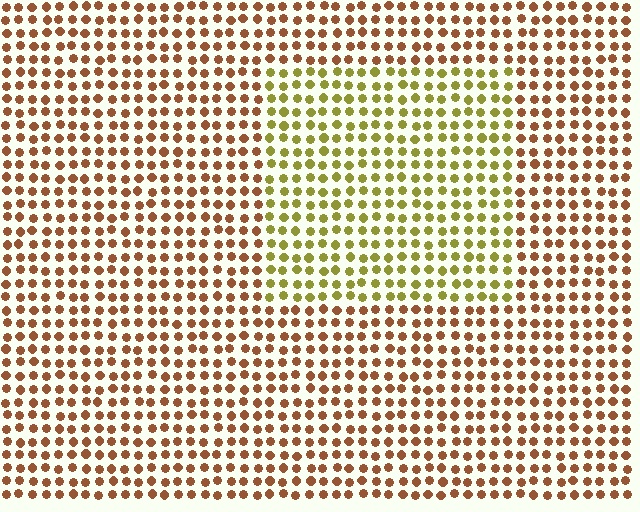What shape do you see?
I see a rectangle.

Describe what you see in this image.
The image is filled with small brown elements in a uniform arrangement. A rectangle-shaped region is visible where the elements are tinted to a slightly different hue, forming a subtle color boundary.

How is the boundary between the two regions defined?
The boundary is defined purely by a slight shift in hue (about 45 degrees). Spacing, size, and orientation are identical on both sides.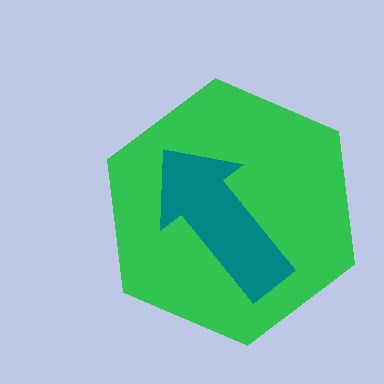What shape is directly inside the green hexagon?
The teal arrow.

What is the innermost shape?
The teal arrow.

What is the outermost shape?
The green hexagon.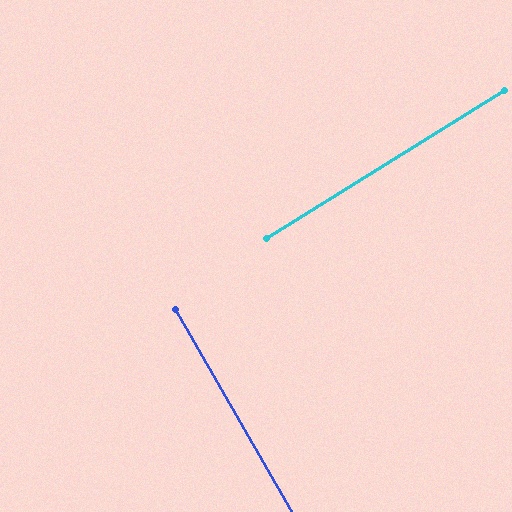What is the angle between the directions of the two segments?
Approximately 88 degrees.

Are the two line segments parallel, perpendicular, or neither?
Perpendicular — they meet at approximately 88°.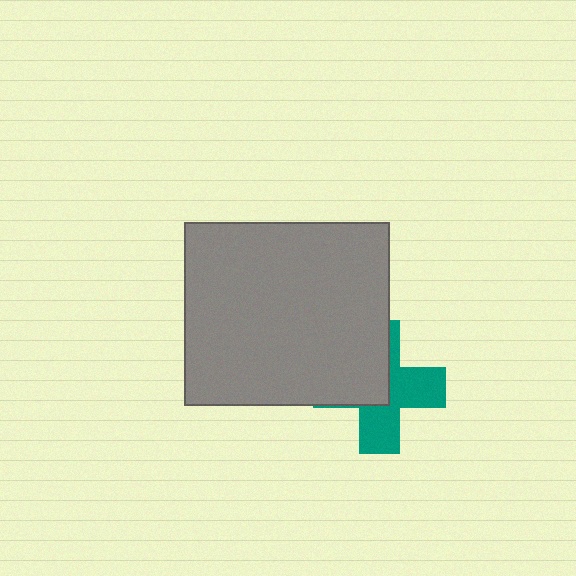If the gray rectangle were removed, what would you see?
You would see the complete teal cross.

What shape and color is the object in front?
The object in front is a gray rectangle.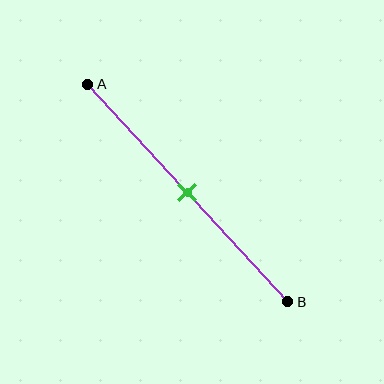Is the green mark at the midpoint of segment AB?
Yes, the mark is approximately at the midpoint.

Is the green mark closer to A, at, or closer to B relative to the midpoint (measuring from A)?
The green mark is approximately at the midpoint of segment AB.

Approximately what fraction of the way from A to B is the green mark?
The green mark is approximately 50% of the way from A to B.